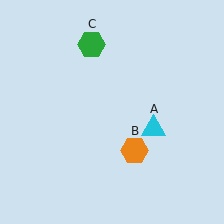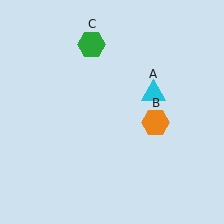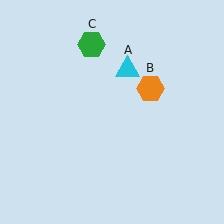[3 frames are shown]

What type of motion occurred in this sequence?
The cyan triangle (object A), orange hexagon (object B) rotated counterclockwise around the center of the scene.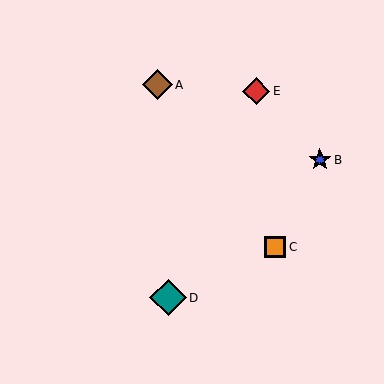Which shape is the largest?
The teal diamond (labeled D) is the largest.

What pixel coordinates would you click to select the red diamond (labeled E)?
Click at (256, 91) to select the red diamond E.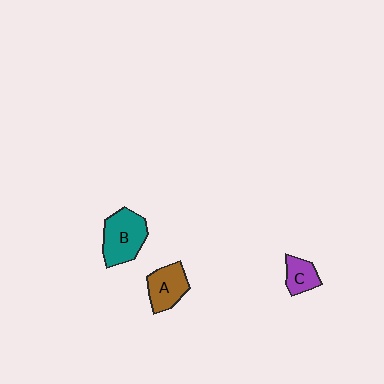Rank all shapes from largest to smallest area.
From largest to smallest: B (teal), A (brown), C (purple).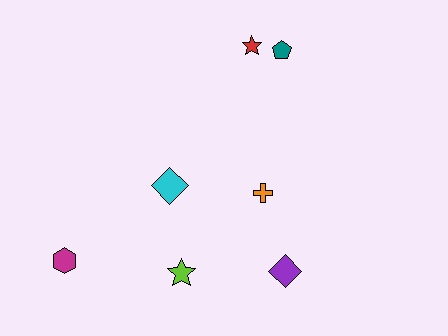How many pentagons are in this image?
There is 1 pentagon.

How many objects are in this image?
There are 7 objects.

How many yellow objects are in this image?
There are no yellow objects.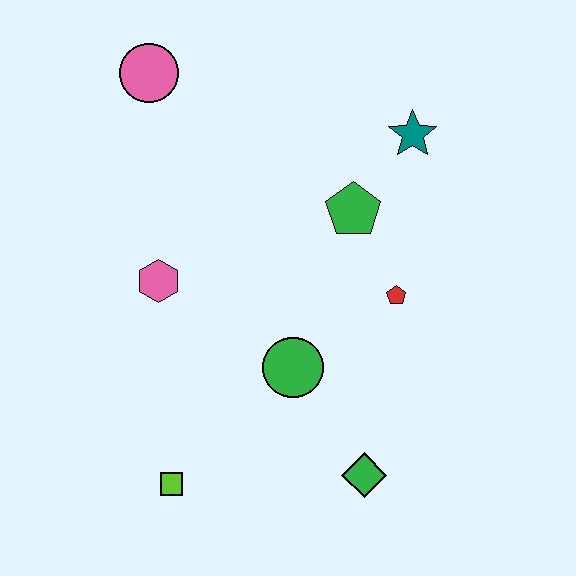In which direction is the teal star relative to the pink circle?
The teal star is to the right of the pink circle.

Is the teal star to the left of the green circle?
No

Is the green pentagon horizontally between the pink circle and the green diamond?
Yes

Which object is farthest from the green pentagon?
The lime square is farthest from the green pentagon.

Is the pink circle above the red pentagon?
Yes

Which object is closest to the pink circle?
The pink hexagon is closest to the pink circle.